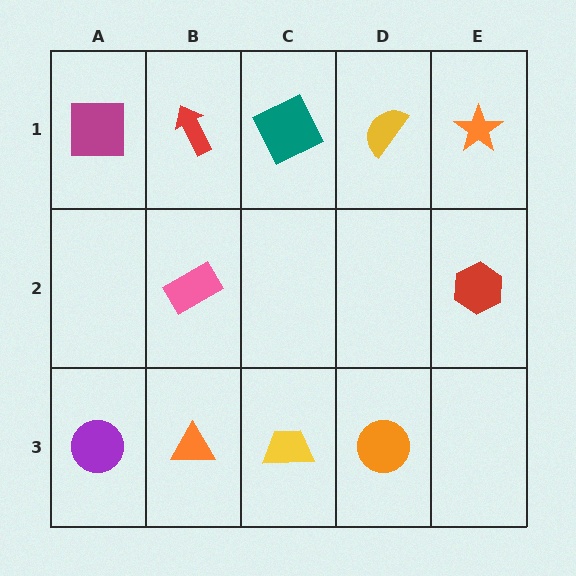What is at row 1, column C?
A teal square.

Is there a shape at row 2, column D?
No, that cell is empty.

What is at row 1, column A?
A magenta square.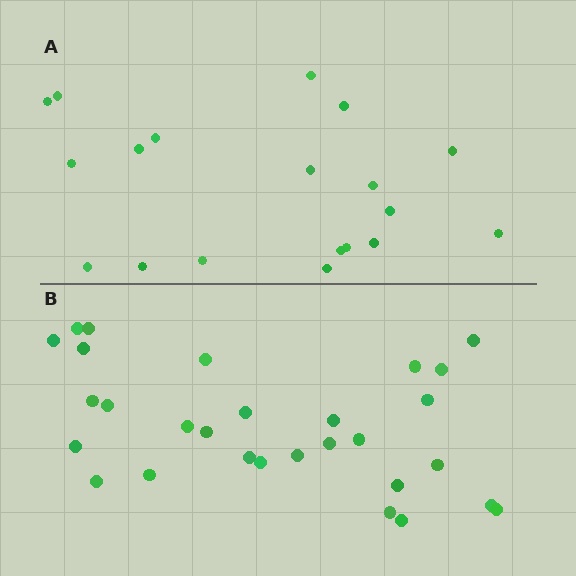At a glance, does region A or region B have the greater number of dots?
Region B (the bottom region) has more dots.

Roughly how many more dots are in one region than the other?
Region B has roughly 10 or so more dots than region A.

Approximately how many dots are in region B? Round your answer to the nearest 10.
About 30 dots. (The exact count is 29, which rounds to 30.)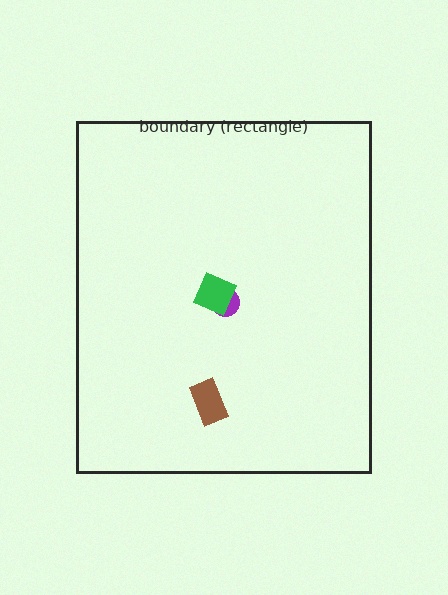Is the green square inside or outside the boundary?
Inside.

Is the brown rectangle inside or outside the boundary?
Inside.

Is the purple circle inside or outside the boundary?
Inside.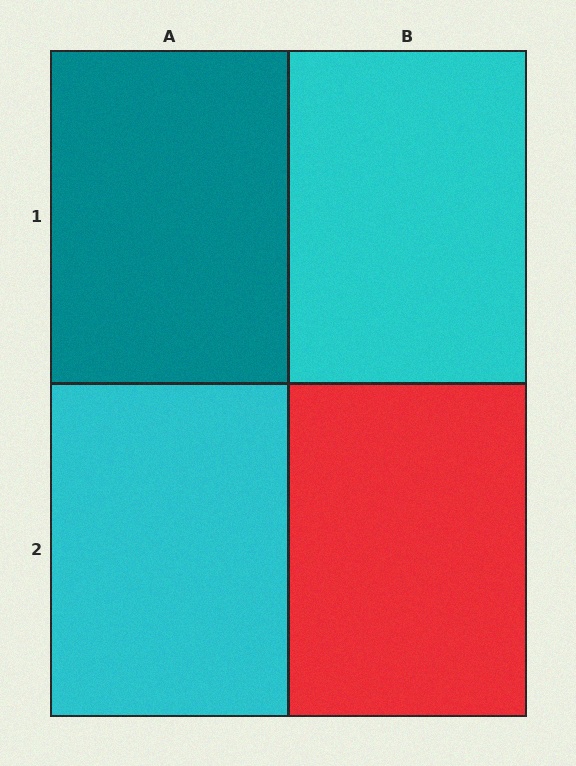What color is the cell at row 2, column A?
Cyan.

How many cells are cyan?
2 cells are cyan.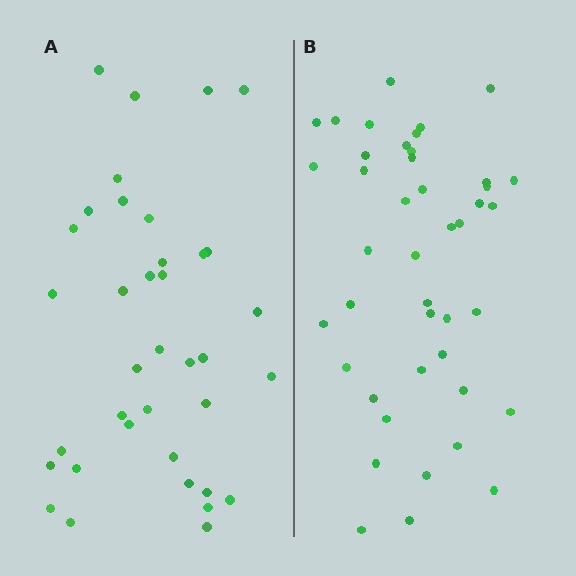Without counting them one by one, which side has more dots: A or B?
Region B (the right region) has more dots.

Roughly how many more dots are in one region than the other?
Region B has about 6 more dots than region A.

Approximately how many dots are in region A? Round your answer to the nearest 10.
About 40 dots. (The exact count is 37, which rounds to 40.)